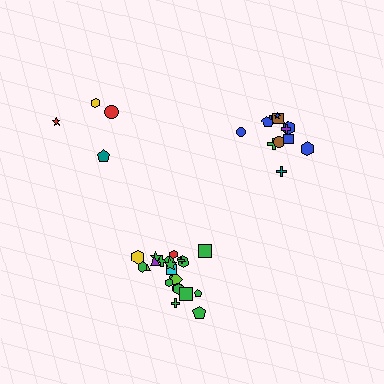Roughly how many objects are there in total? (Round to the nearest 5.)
Roughly 40 objects in total.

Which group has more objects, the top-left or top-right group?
The top-right group.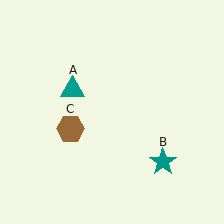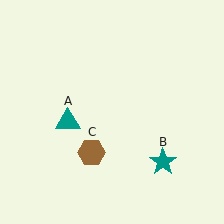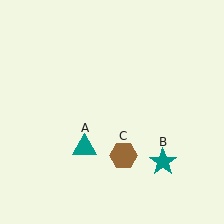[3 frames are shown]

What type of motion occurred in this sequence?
The teal triangle (object A), brown hexagon (object C) rotated counterclockwise around the center of the scene.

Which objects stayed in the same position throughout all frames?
Teal star (object B) remained stationary.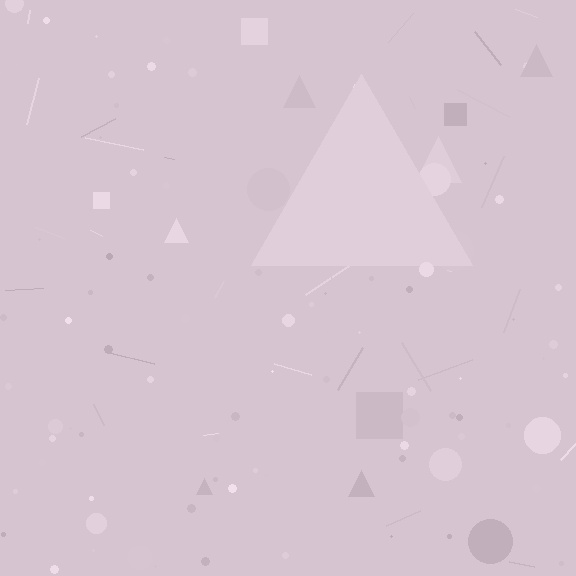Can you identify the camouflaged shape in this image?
The camouflaged shape is a triangle.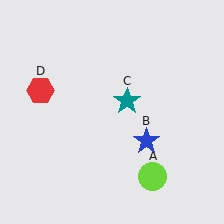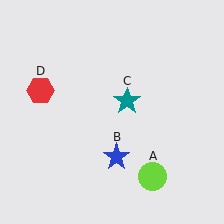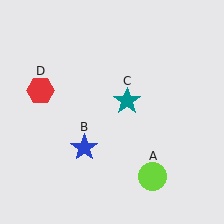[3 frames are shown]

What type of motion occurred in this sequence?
The blue star (object B) rotated clockwise around the center of the scene.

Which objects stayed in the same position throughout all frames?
Lime circle (object A) and teal star (object C) and red hexagon (object D) remained stationary.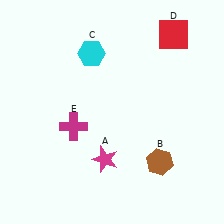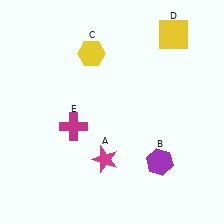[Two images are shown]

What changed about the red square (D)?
In Image 1, D is red. In Image 2, it changed to yellow.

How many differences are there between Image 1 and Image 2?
There are 3 differences between the two images.